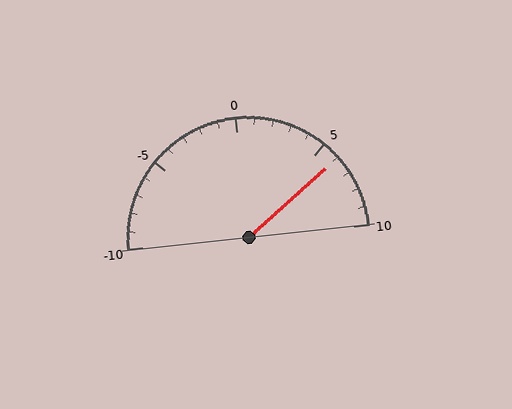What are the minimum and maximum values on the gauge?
The gauge ranges from -10 to 10.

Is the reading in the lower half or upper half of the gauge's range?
The reading is in the upper half of the range (-10 to 10).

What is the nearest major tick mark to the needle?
The nearest major tick mark is 5.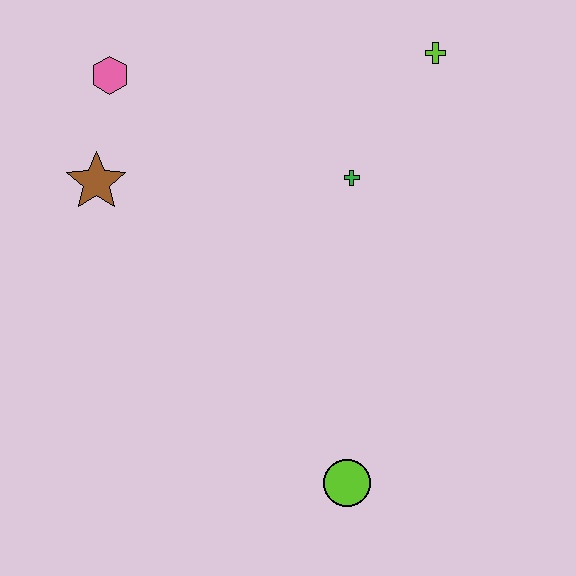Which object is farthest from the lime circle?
The pink hexagon is farthest from the lime circle.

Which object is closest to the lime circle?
The green cross is closest to the lime circle.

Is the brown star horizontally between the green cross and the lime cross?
No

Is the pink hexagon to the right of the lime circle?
No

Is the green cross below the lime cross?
Yes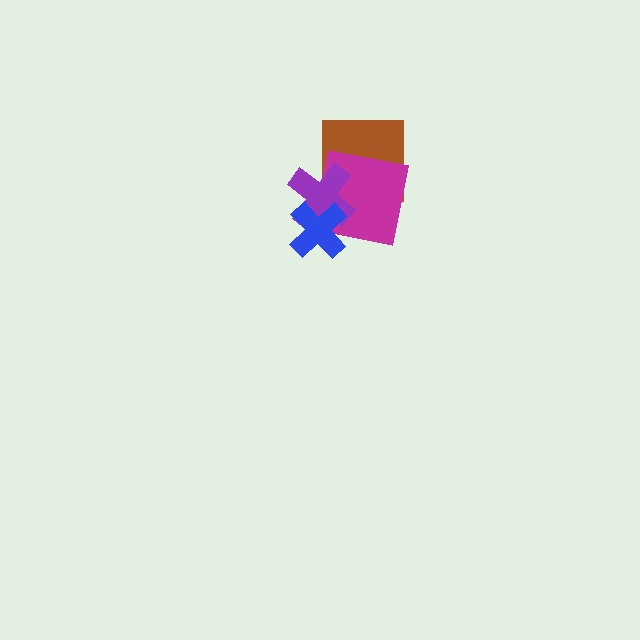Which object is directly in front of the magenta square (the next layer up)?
The purple cross is directly in front of the magenta square.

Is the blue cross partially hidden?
No, no other shape covers it.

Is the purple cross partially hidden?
Yes, it is partially covered by another shape.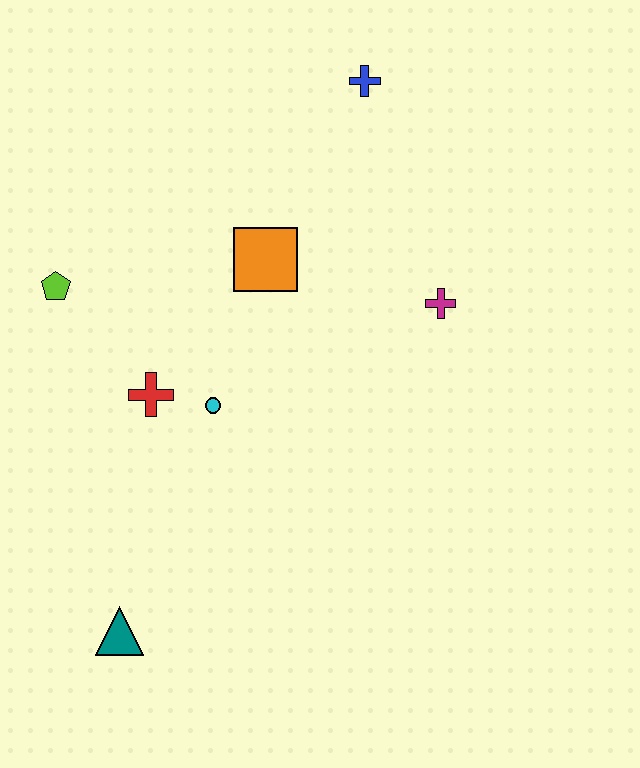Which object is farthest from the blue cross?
The teal triangle is farthest from the blue cross.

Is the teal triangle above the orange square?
No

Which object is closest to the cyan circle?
The red cross is closest to the cyan circle.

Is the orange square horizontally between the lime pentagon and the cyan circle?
No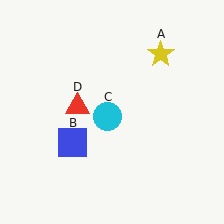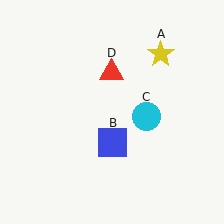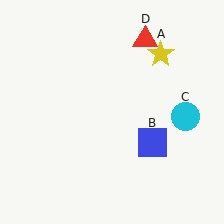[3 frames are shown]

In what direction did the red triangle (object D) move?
The red triangle (object D) moved up and to the right.